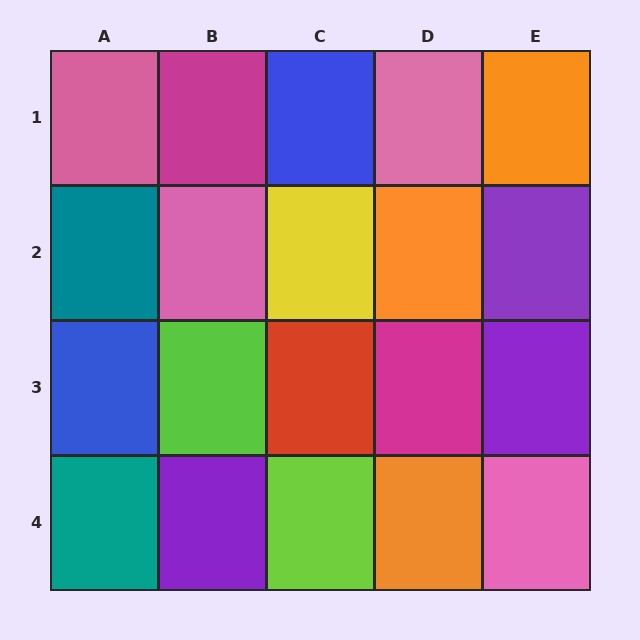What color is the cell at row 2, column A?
Teal.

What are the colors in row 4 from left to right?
Teal, purple, lime, orange, pink.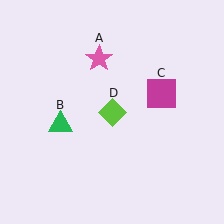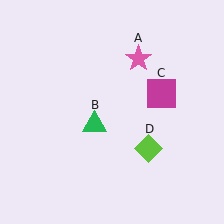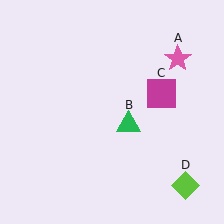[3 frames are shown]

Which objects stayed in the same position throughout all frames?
Magenta square (object C) remained stationary.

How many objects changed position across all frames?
3 objects changed position: pink star (object A), green triangle (object B), lime diamond (object D).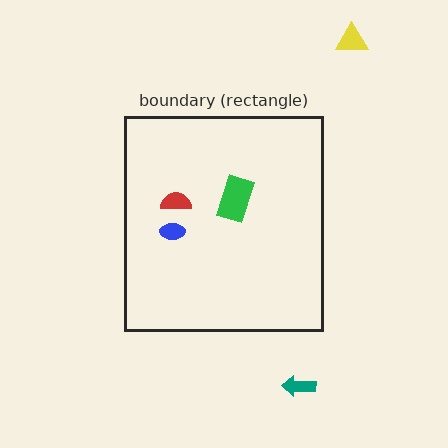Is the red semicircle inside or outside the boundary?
Inside.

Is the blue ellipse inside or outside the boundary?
Inside.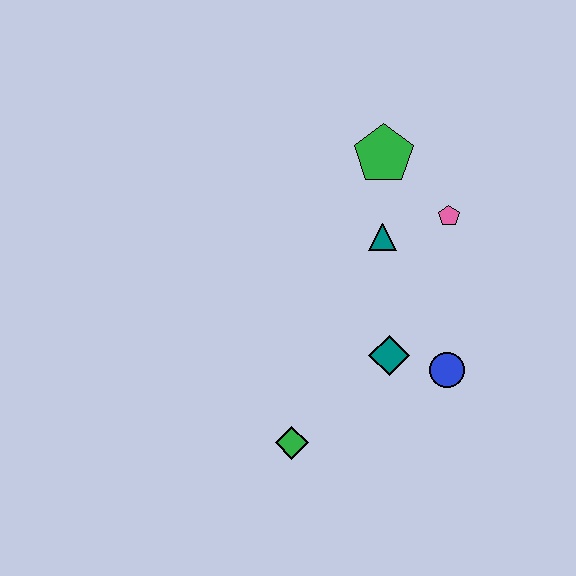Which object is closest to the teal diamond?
The blue circle is closest to the teal diamond.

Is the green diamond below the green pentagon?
Yes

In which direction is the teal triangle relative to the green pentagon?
The teal triangle is below the green pentagon.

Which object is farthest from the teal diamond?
The green pentagon is farthest from the teal diamond.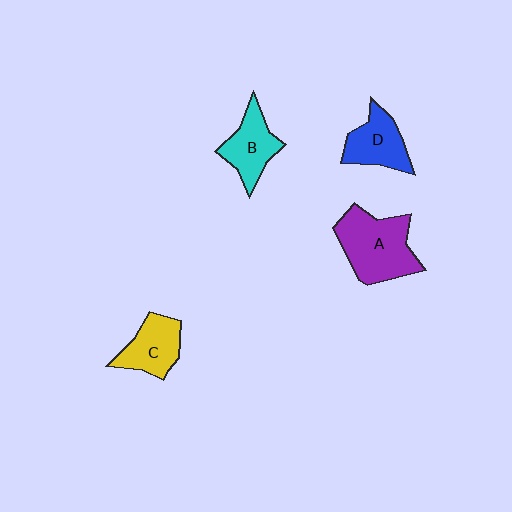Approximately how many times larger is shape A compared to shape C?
Approximately 1.6 times.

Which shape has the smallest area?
Shape C (yellow).